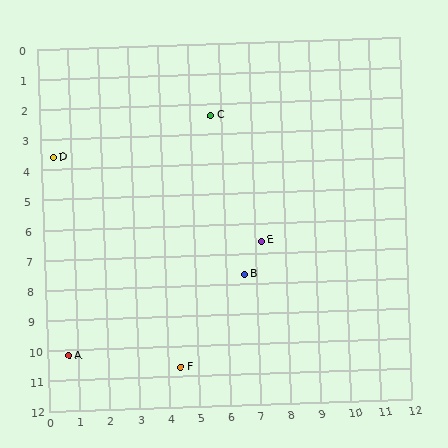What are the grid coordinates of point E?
Point E is at approximately (7.2, 6.6).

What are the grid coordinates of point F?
Point F is at approximately (4.4, 10.7).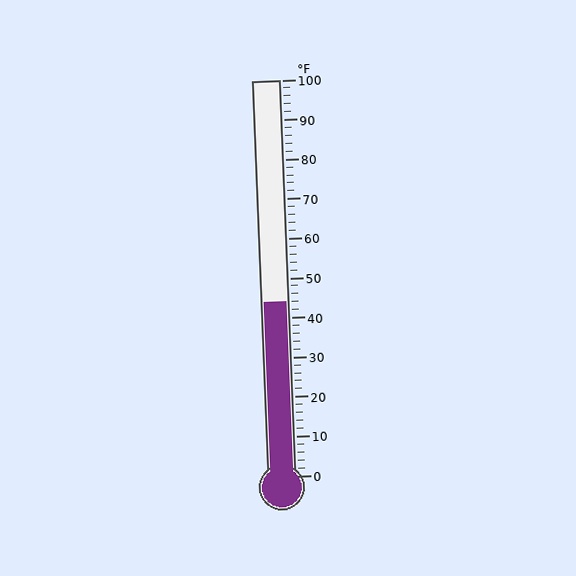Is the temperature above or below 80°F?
The temperature is below 80°F.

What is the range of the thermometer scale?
The thermometer scale ranges from 0°F to 100°F.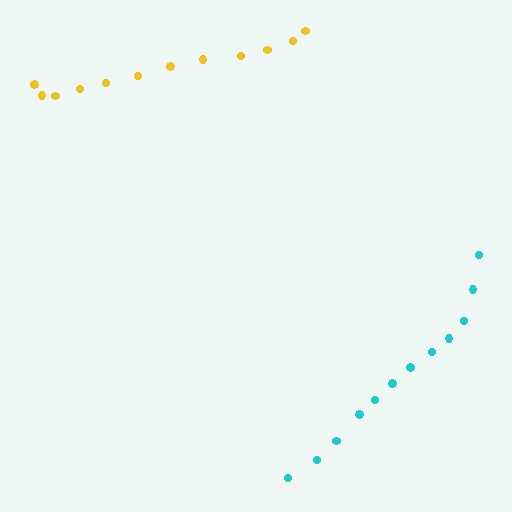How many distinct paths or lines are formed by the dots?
There are 2 distinct paths.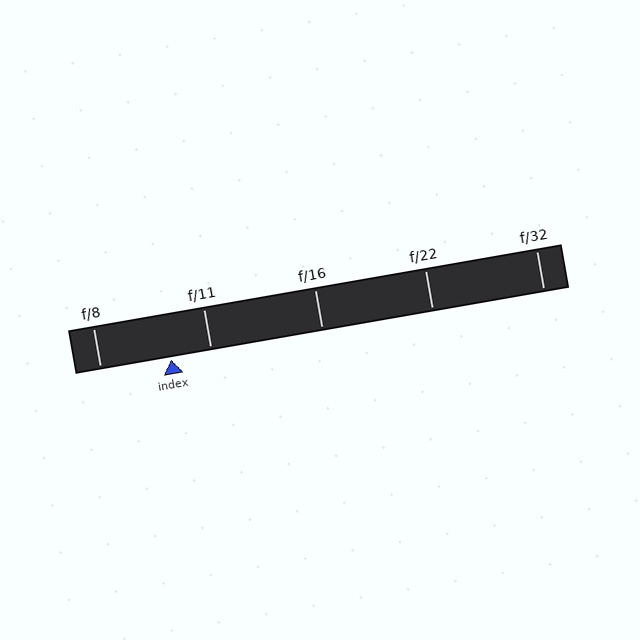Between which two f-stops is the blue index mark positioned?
The index mark is between f/8 and f/11.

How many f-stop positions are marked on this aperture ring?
There are 5 f-stop positions marked.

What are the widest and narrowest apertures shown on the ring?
The widest aperture shown is f/8 and the narrowest is f/32.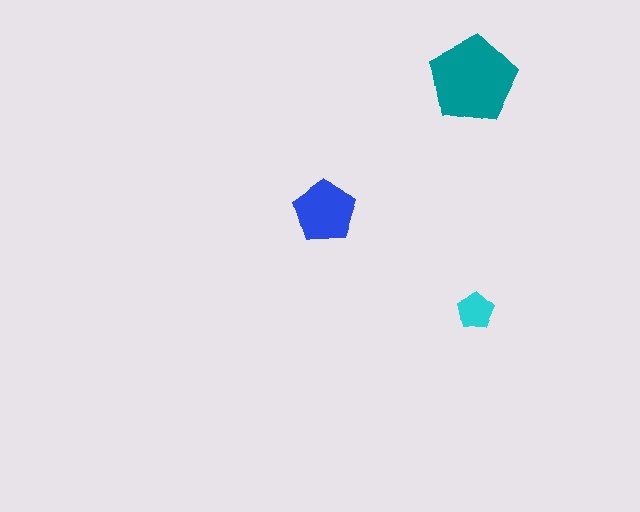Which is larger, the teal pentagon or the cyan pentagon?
The teal one.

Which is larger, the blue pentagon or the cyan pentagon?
The blue one.